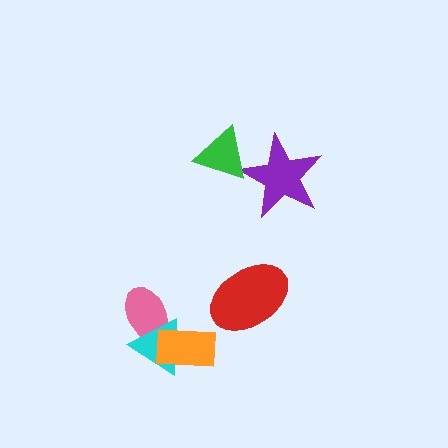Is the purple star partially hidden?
Yes, it is partially covered by another shape.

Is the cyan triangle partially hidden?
Yes, it is partially covered by another shape.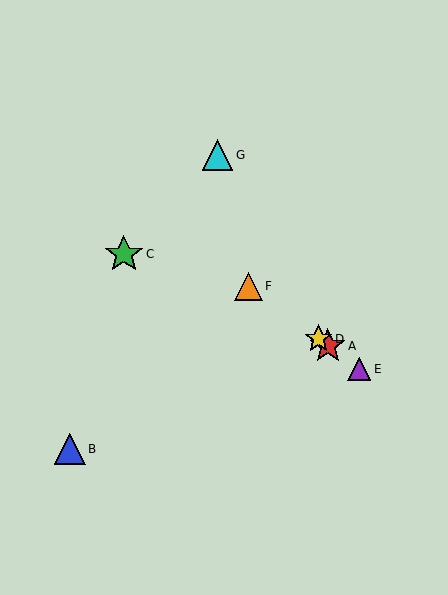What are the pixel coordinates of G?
Object G is at (218, 155).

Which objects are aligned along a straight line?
Objects A, D, E, F are aligned along a straight line.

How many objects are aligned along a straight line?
4 objects (A, D, E, F) are aligned along a straight line.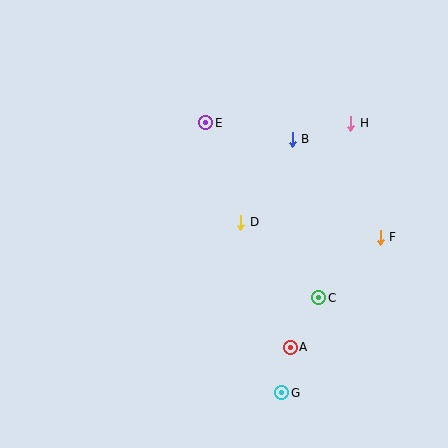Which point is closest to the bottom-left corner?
Point G is closest to the bottom-left corner.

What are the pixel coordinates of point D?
Point D is at (241, 222).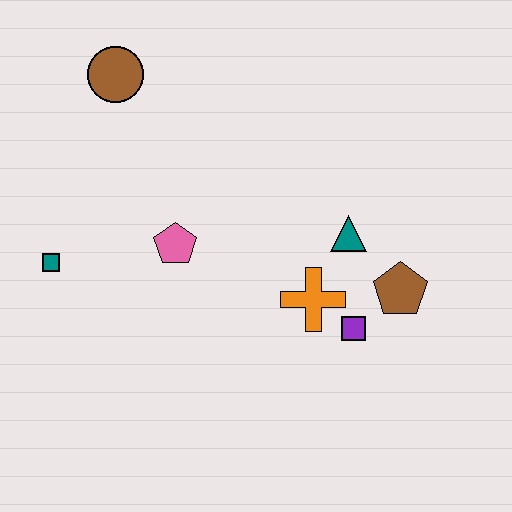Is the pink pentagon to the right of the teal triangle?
No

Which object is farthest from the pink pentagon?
The brown pentagon is farthest from the pink pentagon.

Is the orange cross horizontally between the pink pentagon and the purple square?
Yes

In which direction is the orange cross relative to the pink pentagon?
The orange cross is to the right of the pink pentagon.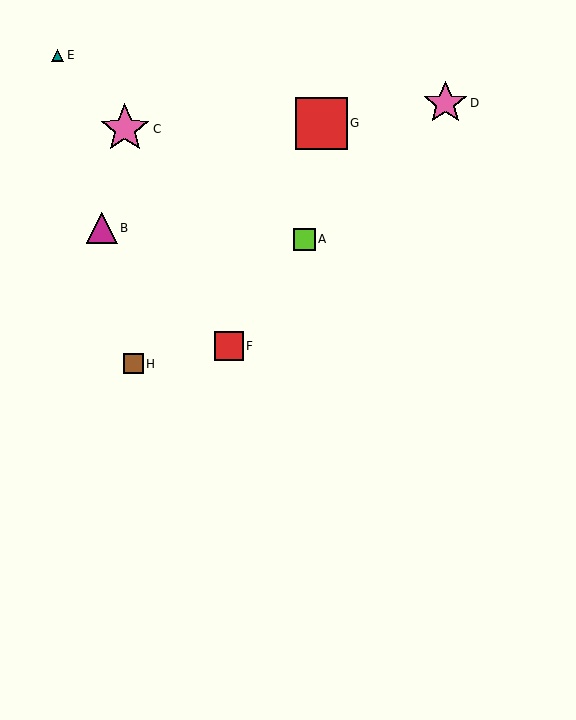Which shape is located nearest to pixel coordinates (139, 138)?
The pink star (labeled C) at (125, 129) is nearest to that location.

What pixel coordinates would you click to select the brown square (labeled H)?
Click at (133, 364) to select the brown square H.